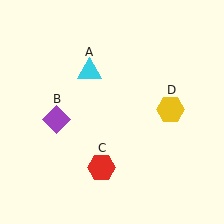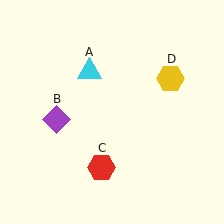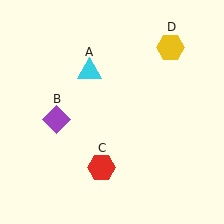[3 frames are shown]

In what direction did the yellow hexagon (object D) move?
The yellow hexagon (object D) moved up.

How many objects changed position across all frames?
1 object changed position: yellow hexagon (object D).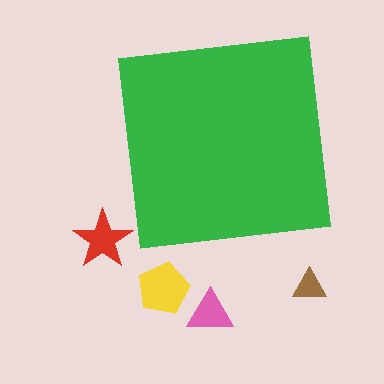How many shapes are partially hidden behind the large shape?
0 shapes are partially hidden.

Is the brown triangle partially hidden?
No, the brown triangle is fully visible.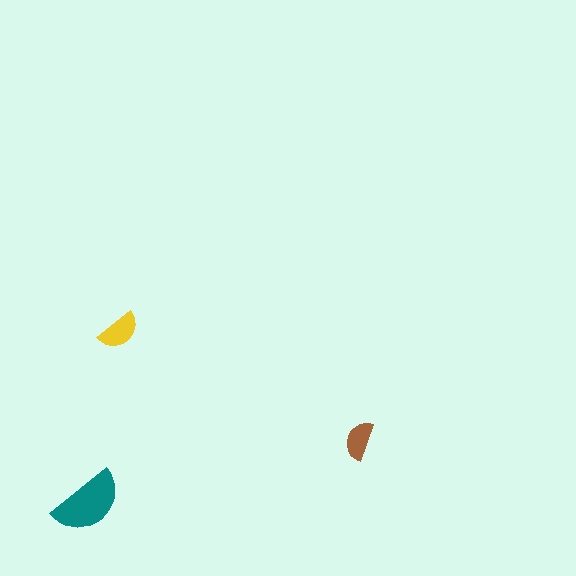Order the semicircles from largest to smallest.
the teal one, the yellow one, the brown one.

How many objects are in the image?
There are 3 objects in the image.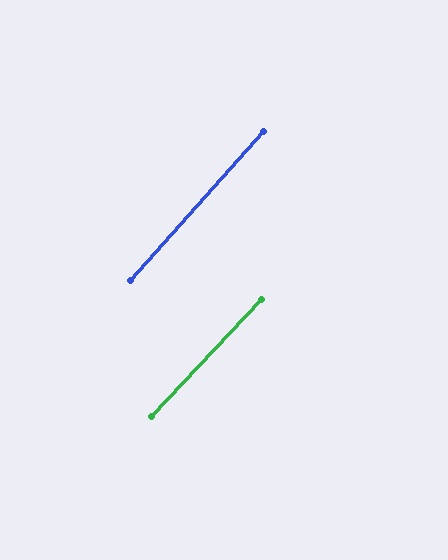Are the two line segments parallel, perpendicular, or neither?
Parallel — their directions differ by only 1.2°.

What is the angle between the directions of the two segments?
Approximately 1 degree.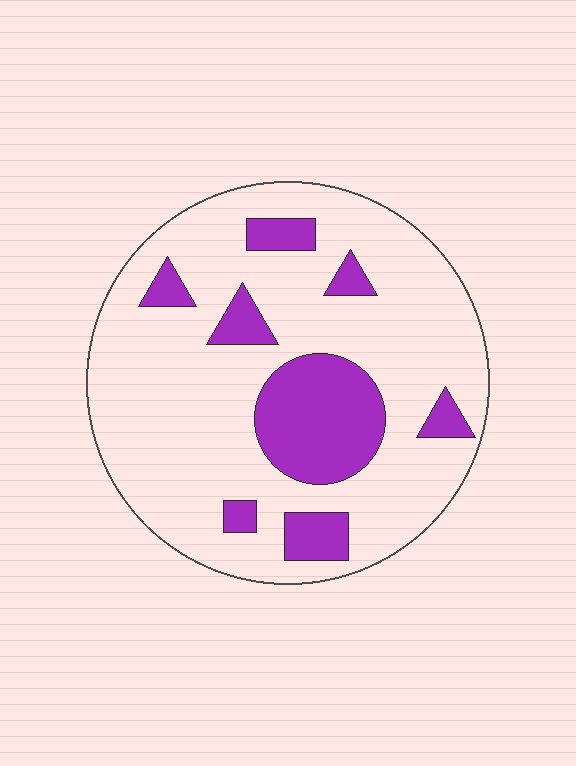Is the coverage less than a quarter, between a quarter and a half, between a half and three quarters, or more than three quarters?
Less than a quarter.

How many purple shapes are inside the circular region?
8.